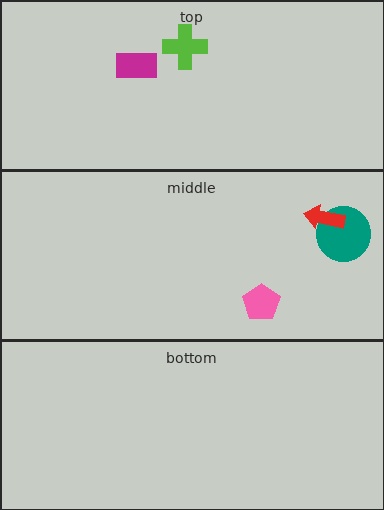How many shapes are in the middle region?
3.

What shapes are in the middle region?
The teal circle, the red arrow, the pink pentagon.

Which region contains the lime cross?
The top region.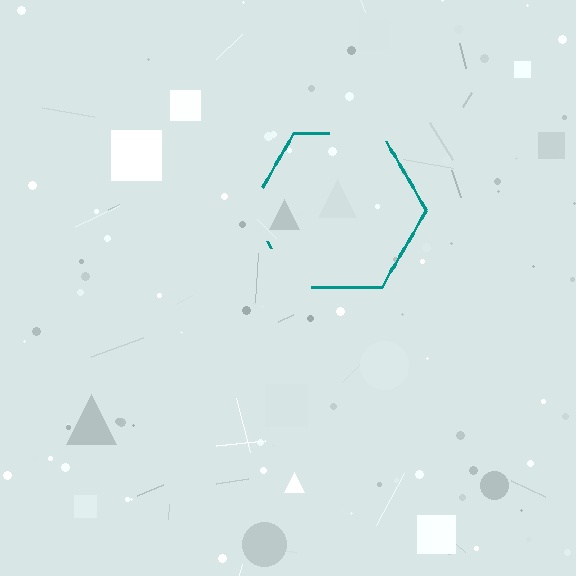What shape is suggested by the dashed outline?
The dashed outline suggests a hexagon.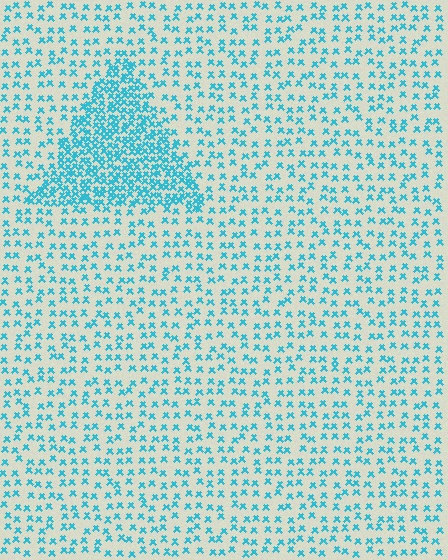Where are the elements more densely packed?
The elements are more densely packed inside the triangle boundary.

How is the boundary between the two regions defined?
The boundary is defined by a change in element density (approximately 2.6x ratio). All elements are the same color, size, and shape.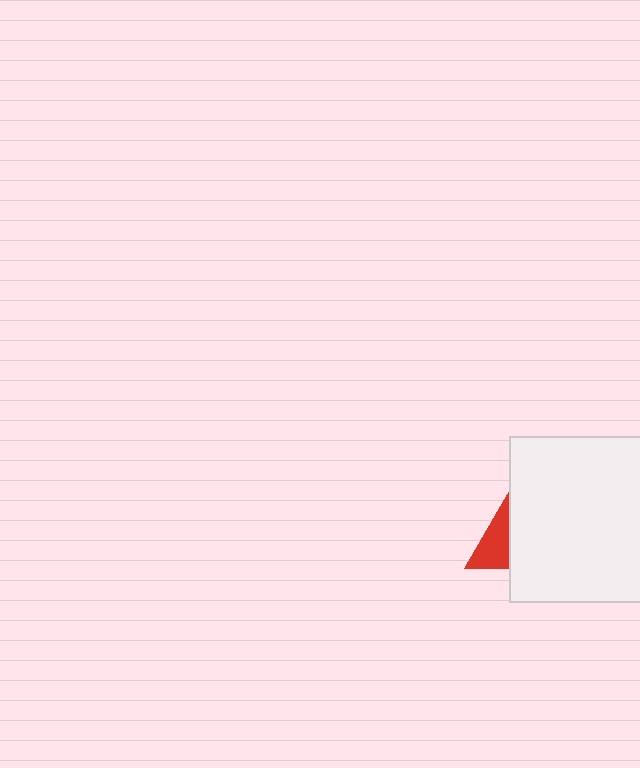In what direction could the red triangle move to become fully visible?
The red triangle could move left. That would shift it out from behind the white rectangle entirely.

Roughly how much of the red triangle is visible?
About half of it is visible (roughly 46%).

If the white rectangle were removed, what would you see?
You would see the complete red triangle.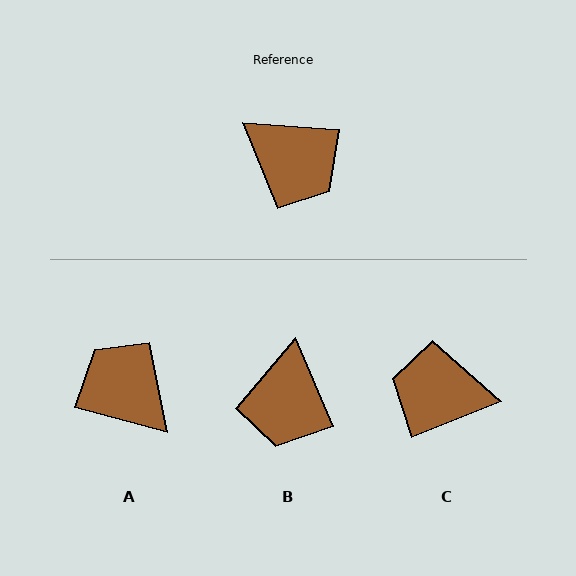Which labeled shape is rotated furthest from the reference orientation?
A, about 169 degrees away.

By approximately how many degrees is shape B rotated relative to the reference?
Approximately 62 degrees clockwise.